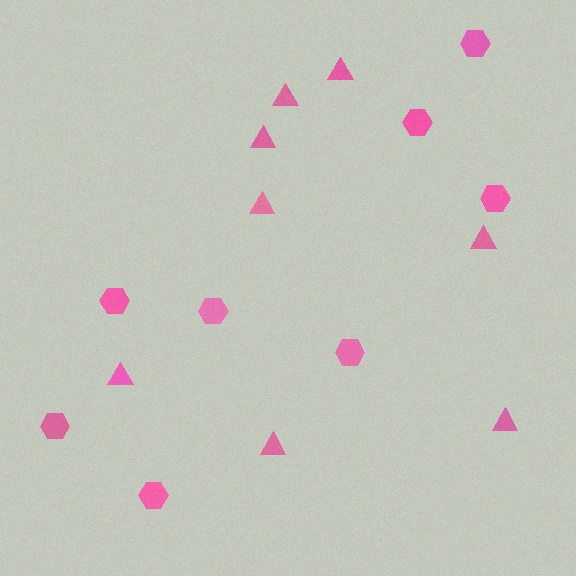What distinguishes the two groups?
There are 2 groups: one group of hexagons (8) and one group of triangles (8).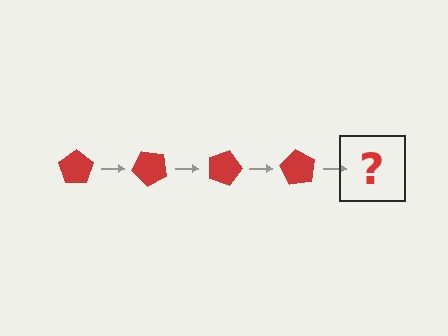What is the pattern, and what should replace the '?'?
The pattern is that the pentagon rotates 45 degrees each step. The '?' should be a red pentagon rotated 180 degrees.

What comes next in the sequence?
The next element should be a red pentagon rotated 180 degrees.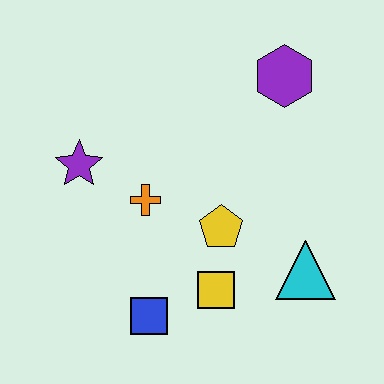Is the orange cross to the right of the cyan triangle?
No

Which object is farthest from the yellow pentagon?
The purple hexagon is farthest from the yellow pentagon.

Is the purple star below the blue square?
No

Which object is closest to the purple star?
The orange cross is closest to the purple star.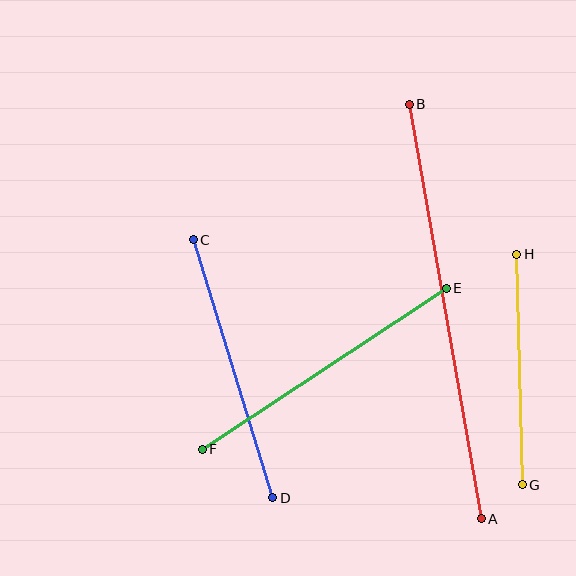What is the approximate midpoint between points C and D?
The midpoint is at approximately (233, 369) pixels.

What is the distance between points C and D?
The distance is approximately 269 pixels.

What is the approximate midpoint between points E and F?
The midpoint is at approximately (324, 369) pixels.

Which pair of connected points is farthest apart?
Points A and B are farthest apart.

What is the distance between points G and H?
The distance is approximately 230 pixels.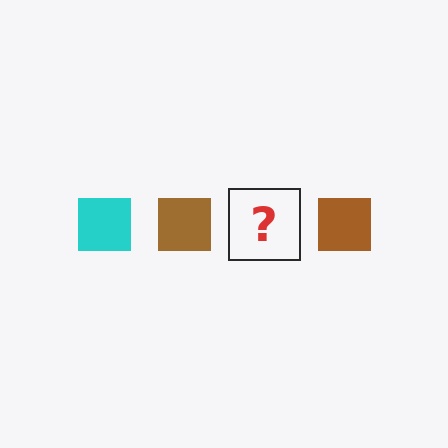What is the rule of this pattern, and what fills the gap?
The rule is that the pattern cycles through cyan, brown squares. The gap should be filled with a cyan square.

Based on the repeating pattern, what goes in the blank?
The blank should be a cyan square.